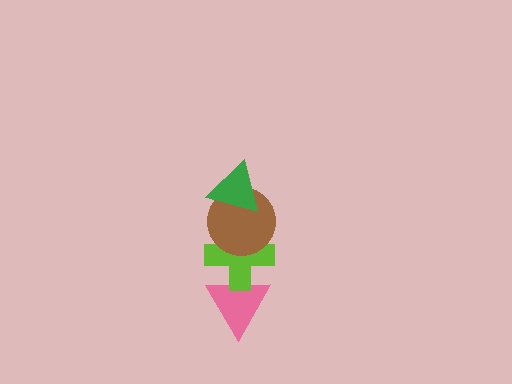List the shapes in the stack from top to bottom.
From top to bottom: the green triangle, the brown circle, the lime cross, the pink triangle.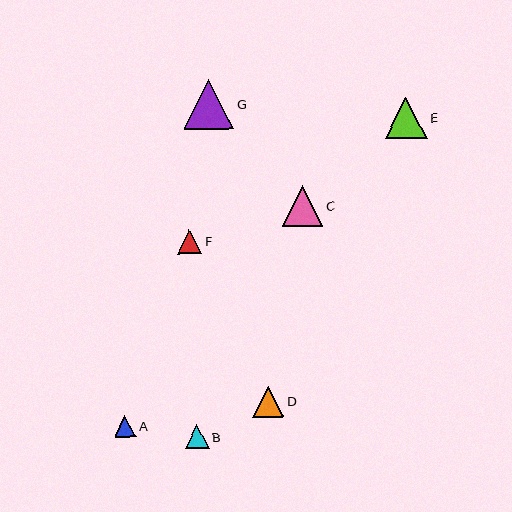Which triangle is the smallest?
Triangle A is the smallest with a size of approximately 22 pixels.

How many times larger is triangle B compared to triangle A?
Triangle B is approximately 1.1 times the size of triangle A.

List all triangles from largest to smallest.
From largest to smallest: G, E, C, D, F, B, A.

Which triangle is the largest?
Triangle G is the largest with a size of approximately 50 pixels.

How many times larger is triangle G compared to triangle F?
Triangle G is approximately 2.1 times the size of triangle F.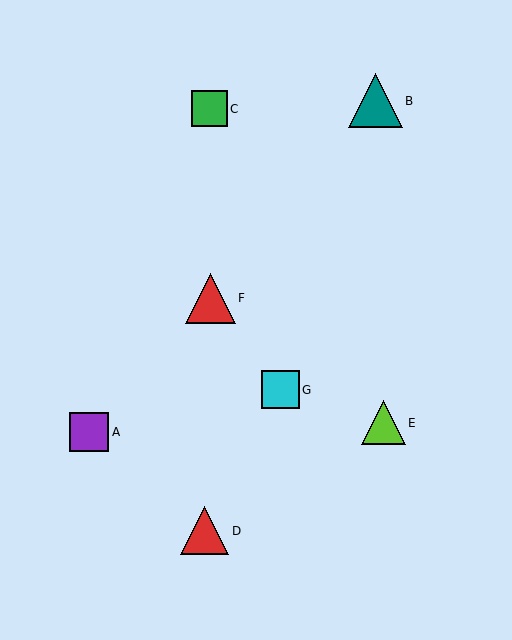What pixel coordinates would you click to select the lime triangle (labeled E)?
Click at (383, 423) to select the lime triangle E.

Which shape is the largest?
The teal triangle (labeled B) is the largest.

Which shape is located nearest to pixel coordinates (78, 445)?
The purple square (labeled A) at (89, 432) is nearest to that location.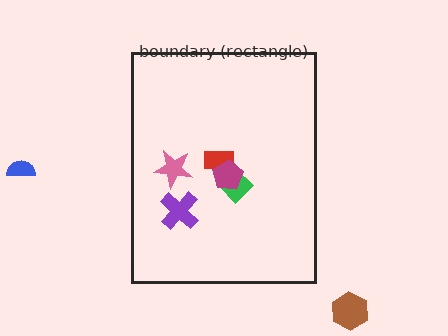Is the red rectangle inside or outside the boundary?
Inside.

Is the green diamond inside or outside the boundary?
Inside.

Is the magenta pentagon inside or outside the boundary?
Inside.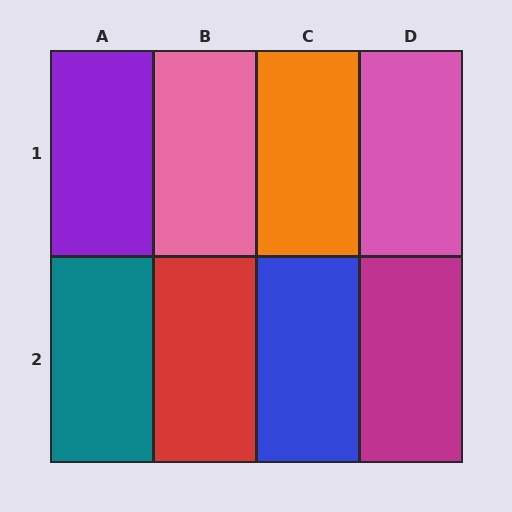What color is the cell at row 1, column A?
Purple.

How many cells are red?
1 cell is red.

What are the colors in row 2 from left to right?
Teal, red, blue, magenta.